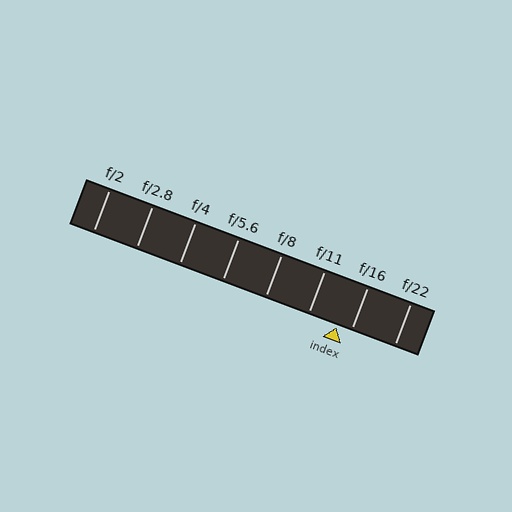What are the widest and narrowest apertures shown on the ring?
The widest aperture shown is f/2 and the narrowest is f/22.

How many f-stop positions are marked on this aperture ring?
There are 8 f-stop positions marked.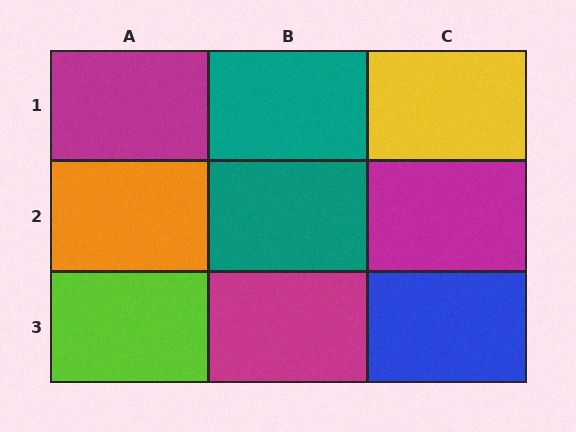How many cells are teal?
2 cells are teal.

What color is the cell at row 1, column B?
Teal.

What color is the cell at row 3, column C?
Blue.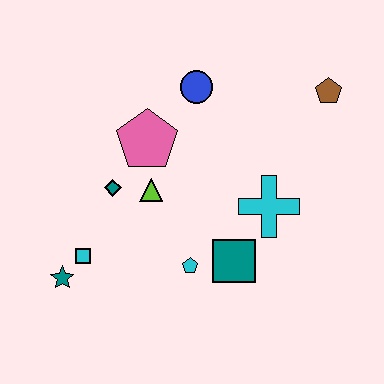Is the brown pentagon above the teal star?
Yes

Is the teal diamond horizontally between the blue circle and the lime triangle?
No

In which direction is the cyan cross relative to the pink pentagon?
The cyan cross is to the right of the pink pentagon.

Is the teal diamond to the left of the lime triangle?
Yes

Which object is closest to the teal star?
The cyan square is closest to the teal star.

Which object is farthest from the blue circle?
The teal star is farthest from the blue circle.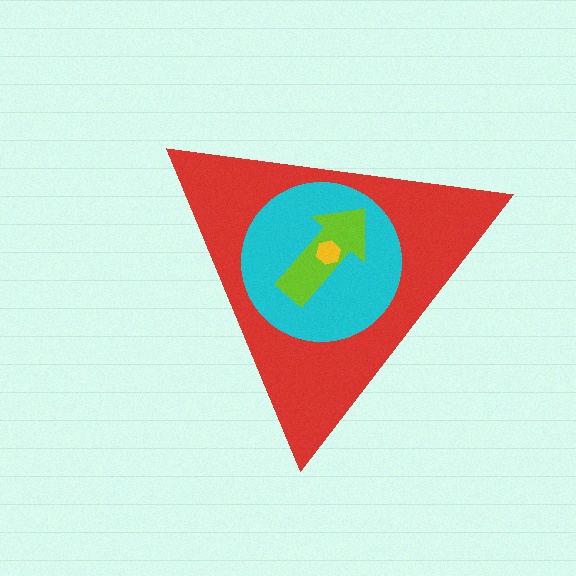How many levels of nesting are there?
4.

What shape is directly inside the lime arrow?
The yellow hexagon.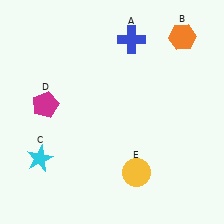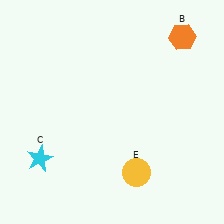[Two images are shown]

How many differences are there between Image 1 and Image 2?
There are 2 differences between the two images.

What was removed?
The blue cross (A), the magenta pentagon (D) were removed in Image 2.